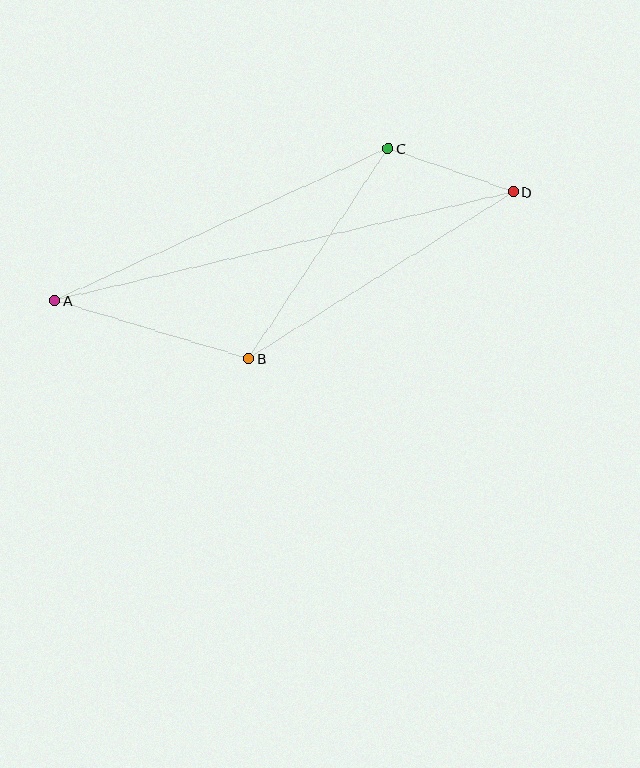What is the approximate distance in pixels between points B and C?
The distance between B and C is approximately 252 pixels.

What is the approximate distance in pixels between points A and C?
The distance between A and C is approximately 366 pixels.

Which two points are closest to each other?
Points C and D are closest to each other.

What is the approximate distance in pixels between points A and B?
The distance between A and B is approximately 202 pixels.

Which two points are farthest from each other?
Points A and D are farthest from each other.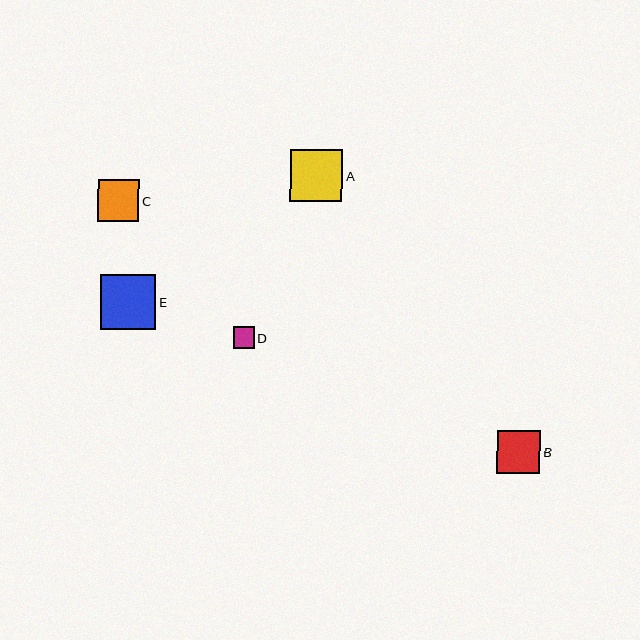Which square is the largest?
Square E is the largest with a size of approximately 55 pixels.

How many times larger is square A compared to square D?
Square A is approximately 2.5 times the size of square D.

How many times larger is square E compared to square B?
Square E is approximately 1.3 times the size of square B.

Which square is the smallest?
Square D is the smallest with a size of approximately 21 pixels.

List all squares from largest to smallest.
From largest to smallest: E, A, B, C, D.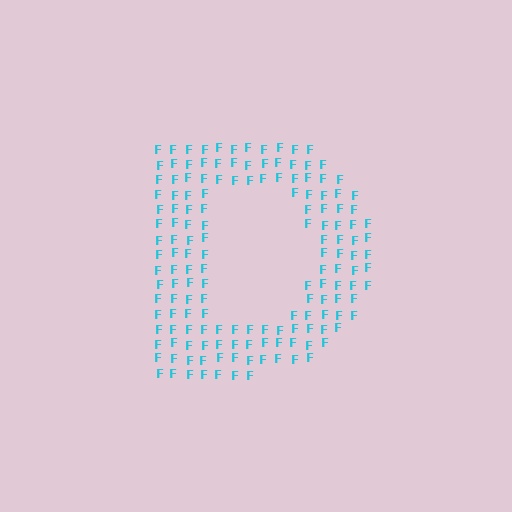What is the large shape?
The large shape is the letter D.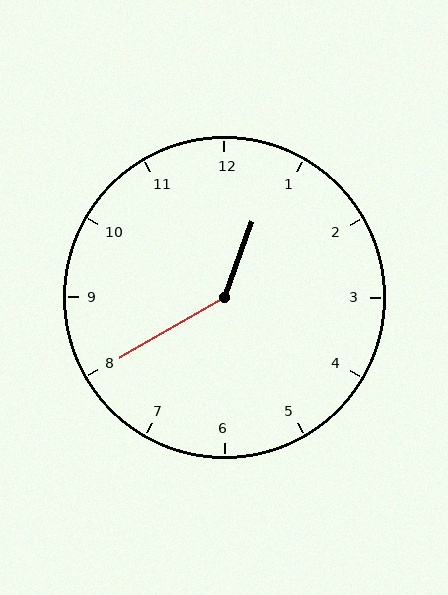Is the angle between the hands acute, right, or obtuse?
It is obtuse.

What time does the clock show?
12:40.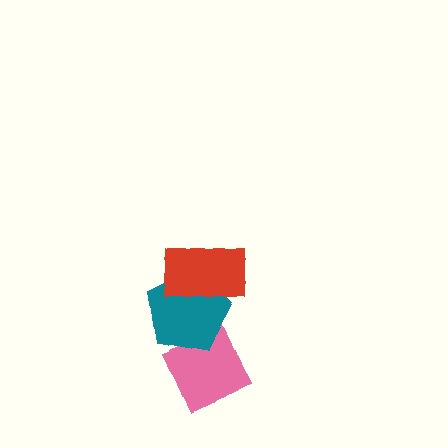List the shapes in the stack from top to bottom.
From top to bottom: the red rectangle, the teal pentagon, the pink diamond.